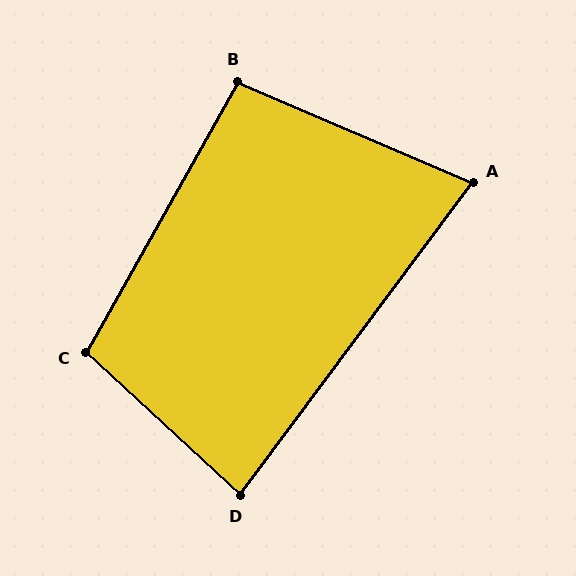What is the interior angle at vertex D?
Approximately 84 degrees (acute).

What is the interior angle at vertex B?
Approximately 96 degrees (obtuse).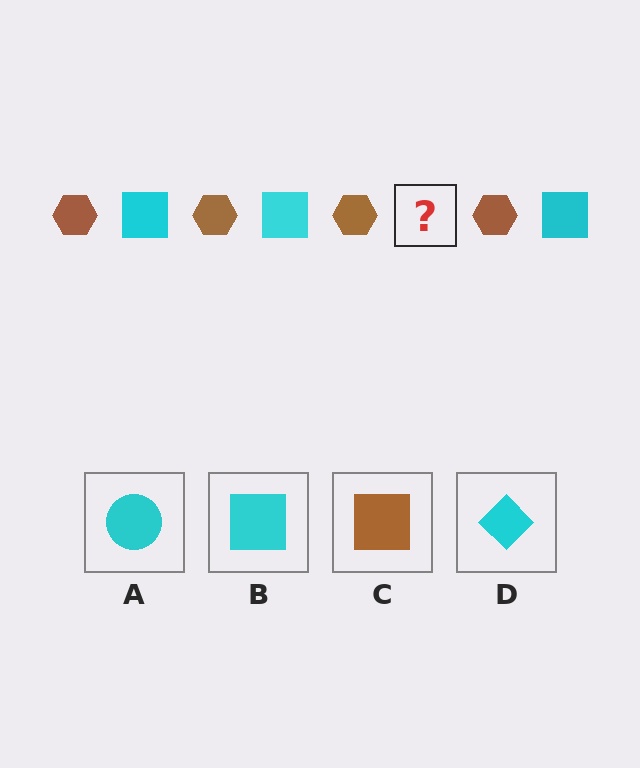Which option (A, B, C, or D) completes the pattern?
B.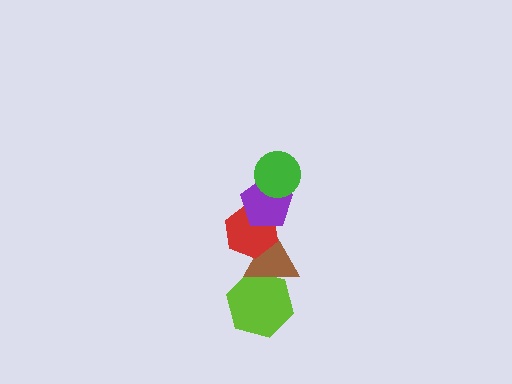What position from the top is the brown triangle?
The brown triangle is 4th from the top.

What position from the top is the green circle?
The green circle is 1st from the top.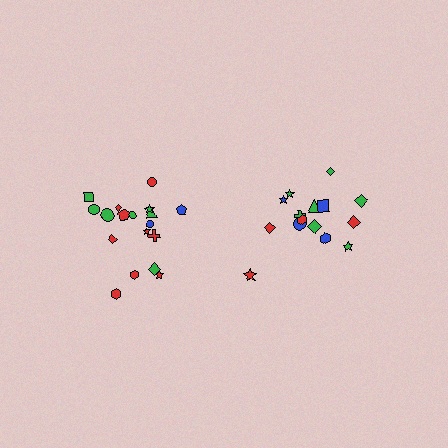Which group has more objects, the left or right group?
The left group.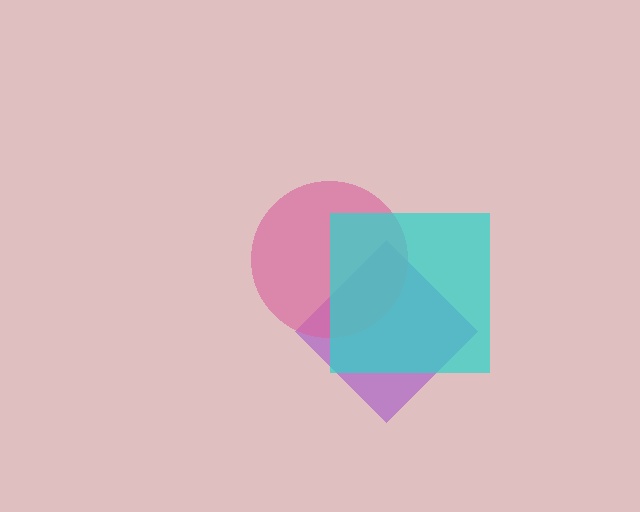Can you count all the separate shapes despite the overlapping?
Yes, there are 3 separate shapes.